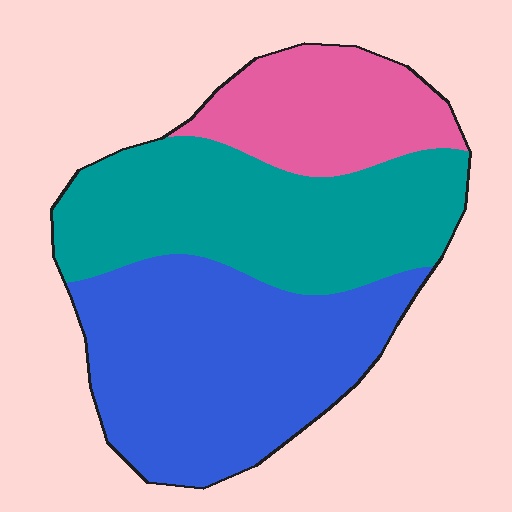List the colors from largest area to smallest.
From largest to smallest: blue, teal, pink.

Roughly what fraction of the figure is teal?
Teal covers roughly 40% of the figure.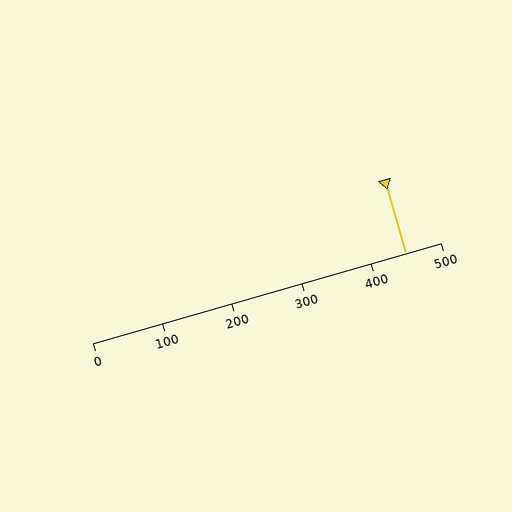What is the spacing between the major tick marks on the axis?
The major ticks are spaced 100 apart.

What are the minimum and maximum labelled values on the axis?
The axis runs from 0 to 500.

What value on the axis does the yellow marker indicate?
The marker indicates approximately 450.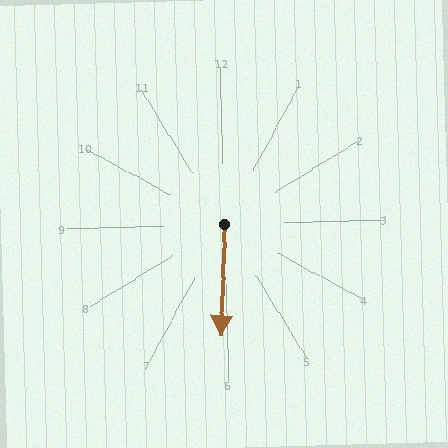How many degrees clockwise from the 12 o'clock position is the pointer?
Approximately 183 degrees.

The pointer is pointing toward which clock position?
Roughly 6 o'clock.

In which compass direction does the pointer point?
South.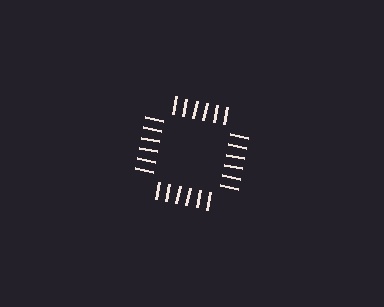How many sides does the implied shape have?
4 sides — the line-ends trace a square.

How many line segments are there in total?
24 — 6 along each of the 4 edges.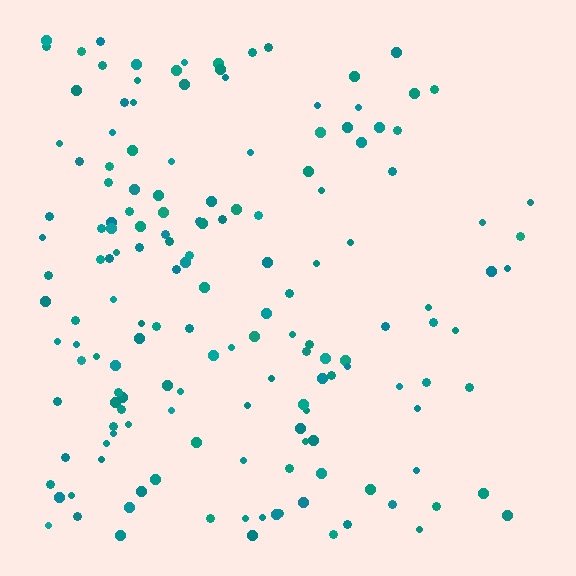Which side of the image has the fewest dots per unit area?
The right.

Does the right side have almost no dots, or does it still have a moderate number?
Still a moderate number, just noticeably fewer than the left.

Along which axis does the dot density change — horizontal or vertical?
Horizontal.